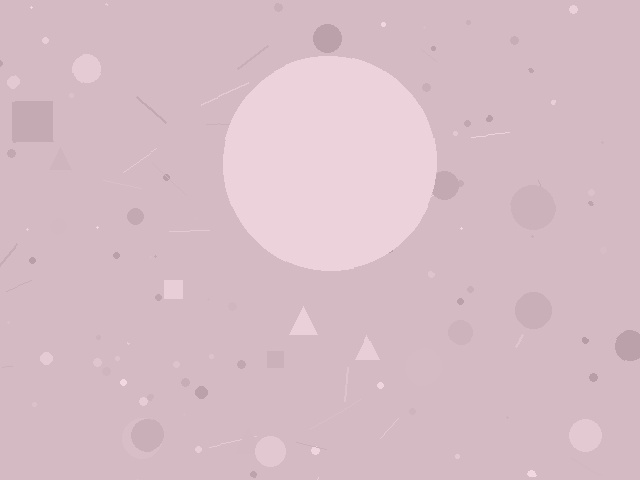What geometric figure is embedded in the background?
A circle is embedded in the background.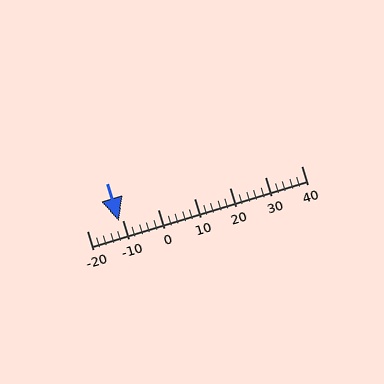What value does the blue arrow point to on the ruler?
The blue arrow points to approximately -11.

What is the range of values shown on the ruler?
The ruler shows values from -20 to 40.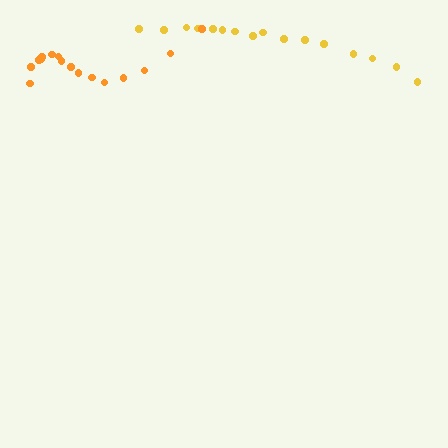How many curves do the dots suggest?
There are 2 distinct paths.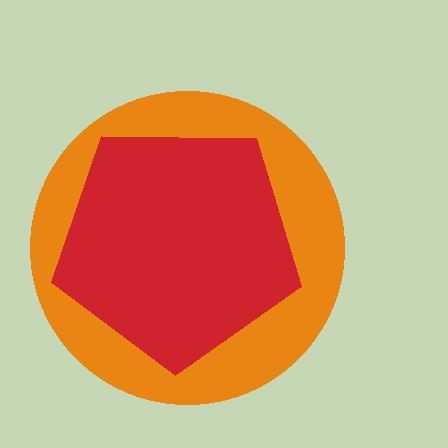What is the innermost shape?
The red pentagon.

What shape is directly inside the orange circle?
The red pentagon.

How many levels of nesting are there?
2.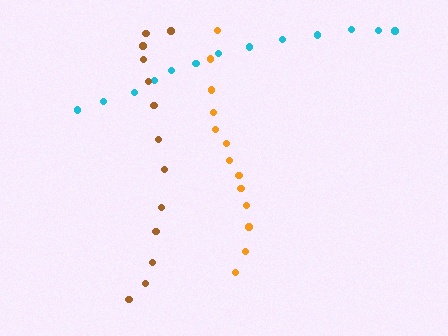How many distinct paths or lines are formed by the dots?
There are 3 distinct paths.